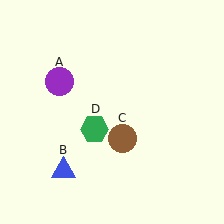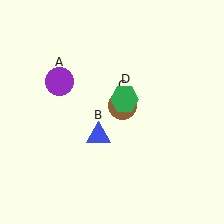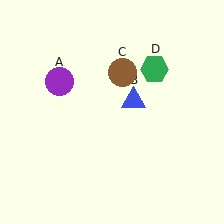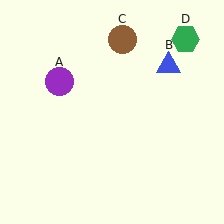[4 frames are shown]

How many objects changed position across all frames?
3 objects changed position: blue triangle (object B), brown circle (object C), green hexagon (object D).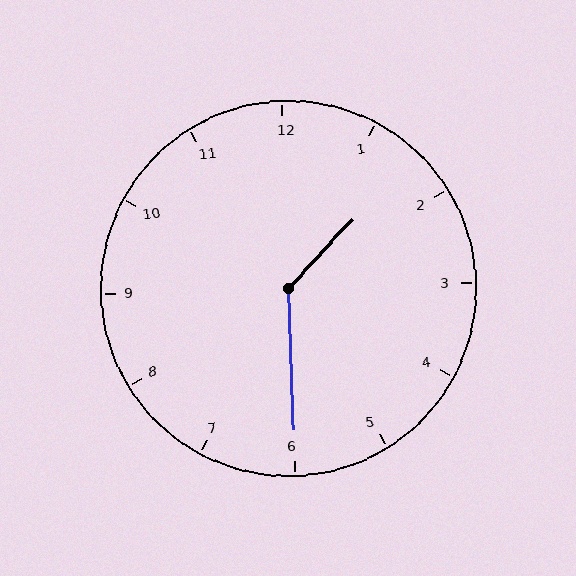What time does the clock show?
1:30.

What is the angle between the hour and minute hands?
Approximately 135 degrees.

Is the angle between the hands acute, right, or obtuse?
It is obtuse.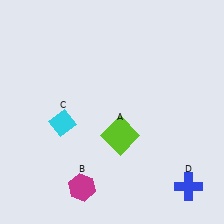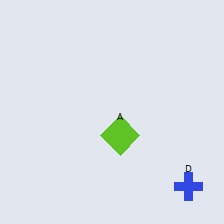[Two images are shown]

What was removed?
The magenta hexagon (B), the cyan diamond (C) were removed in Image 2.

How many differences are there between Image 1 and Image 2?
There are 2 differences between the two images.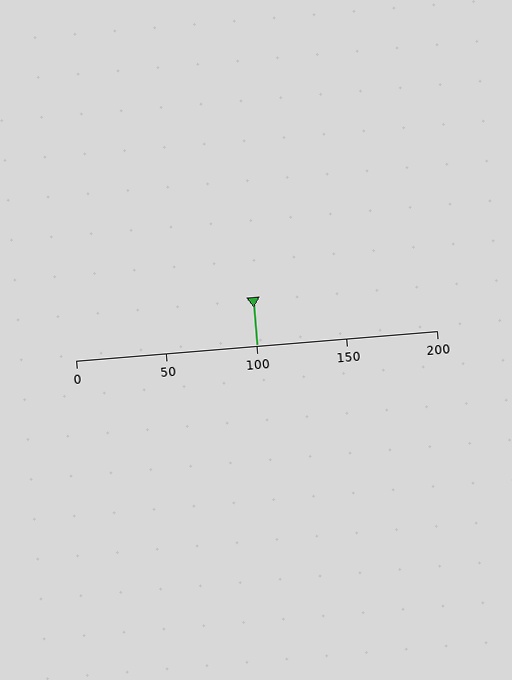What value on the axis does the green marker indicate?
The marker indicates approximately 100.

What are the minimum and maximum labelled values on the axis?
The axis runs from 0 to 200.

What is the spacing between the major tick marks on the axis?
The major ticks are spaced 50 apart.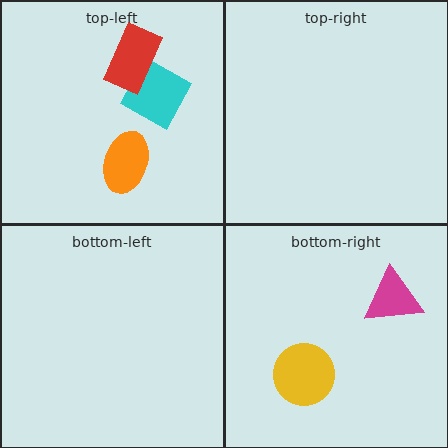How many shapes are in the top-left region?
3.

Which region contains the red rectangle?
The top-left region.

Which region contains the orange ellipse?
The top-left region.